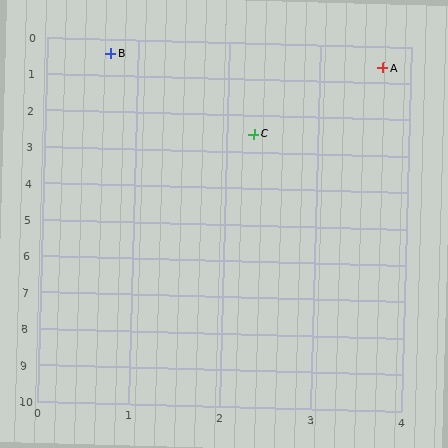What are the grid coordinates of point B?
Point B is at approximately (0.7, 0.4).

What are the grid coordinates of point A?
Point A is at approximately (3.7, 0.6).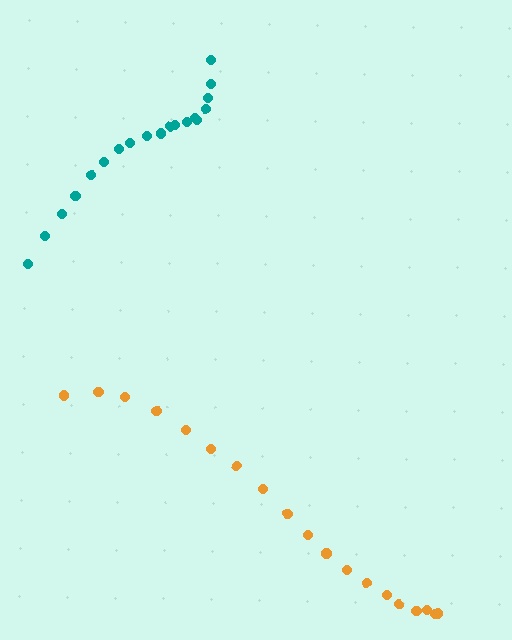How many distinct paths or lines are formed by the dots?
There are 2 distinct paths.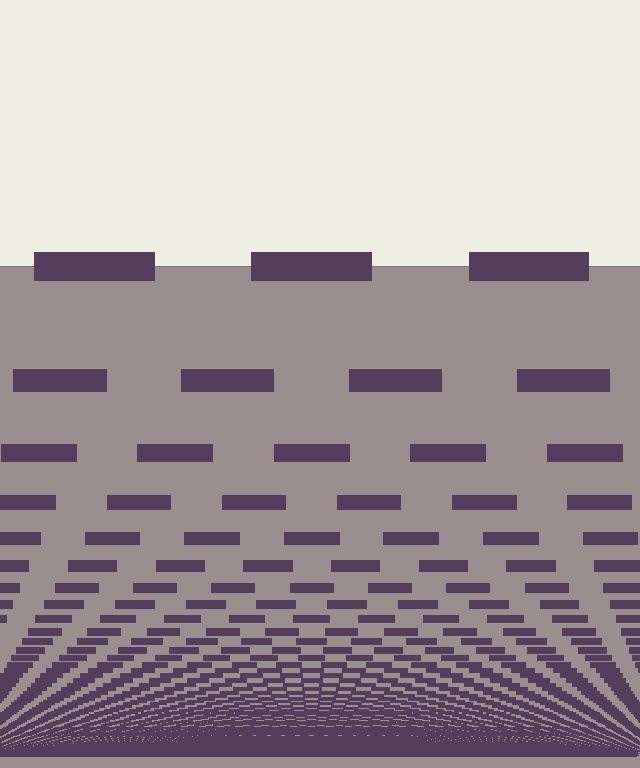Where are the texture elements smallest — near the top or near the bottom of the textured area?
Near the bottom.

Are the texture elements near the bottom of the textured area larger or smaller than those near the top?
Smaller. The gradient is inverted — elements near the bottom are smaller and denser.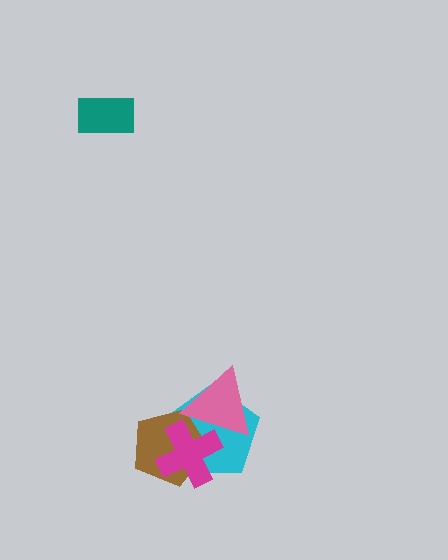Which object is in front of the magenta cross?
The pink triangle is in front of the magenta cross.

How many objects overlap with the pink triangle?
3 objects overlap with the pink triangle.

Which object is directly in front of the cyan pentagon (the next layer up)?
The brown pentagon is directly in front of the cyan pentagon.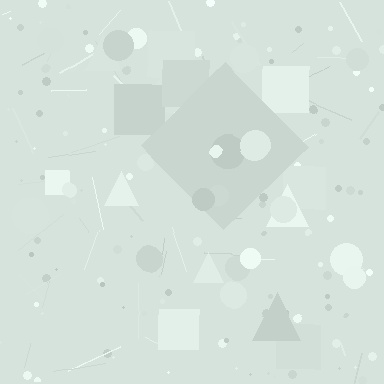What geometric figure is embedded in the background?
A diamond is embedded in the background.